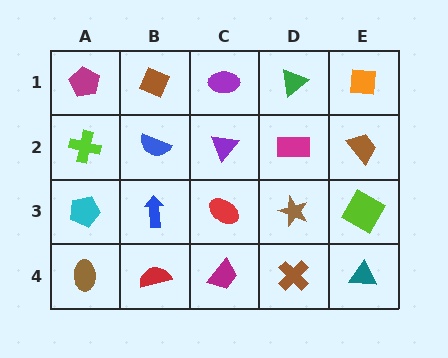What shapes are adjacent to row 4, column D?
A brown star (row 3, column D), a magenta trapezoid (row 4, column C), a teal triangle (row 4, column E).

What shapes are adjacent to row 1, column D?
A magenta rectangle (row 2, column D), a purple ellipse (row 1, column C), an orange square (row 1, column E).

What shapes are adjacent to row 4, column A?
A cyan pentagon (row 3, column A), a red semicircle (row 4, column B).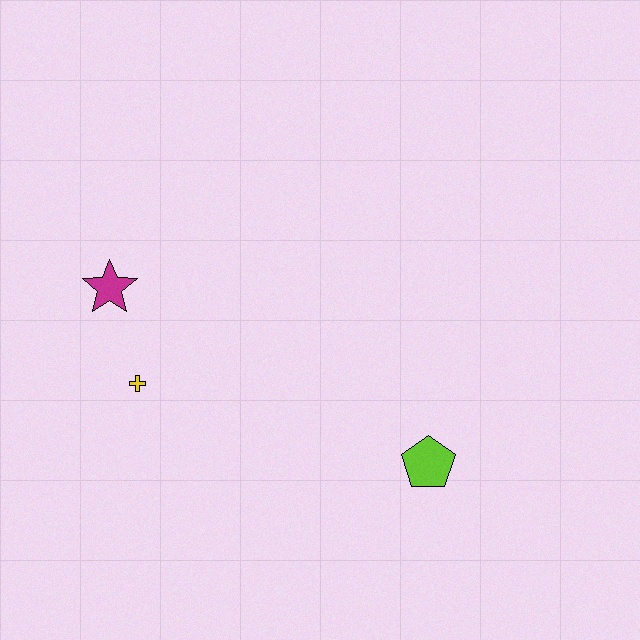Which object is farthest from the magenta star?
The lime pentagon is farthest from the magenta star.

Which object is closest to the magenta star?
The yellow cross is closest to the magenta star.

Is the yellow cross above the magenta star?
No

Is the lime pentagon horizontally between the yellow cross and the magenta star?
No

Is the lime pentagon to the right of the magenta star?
Yes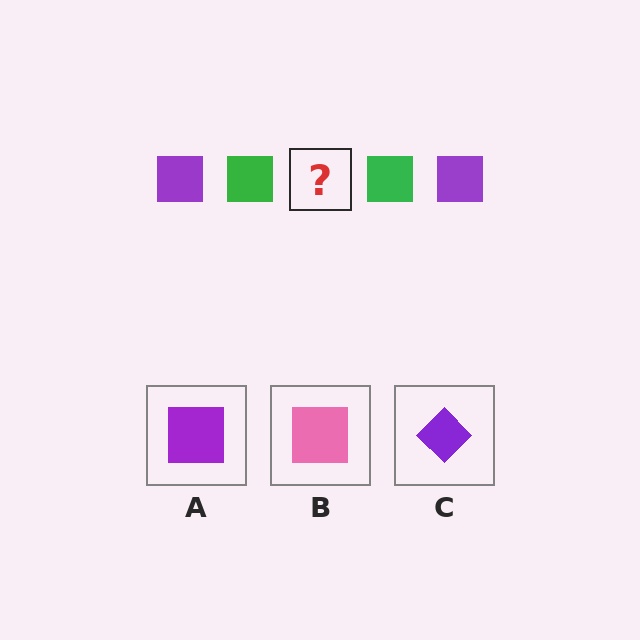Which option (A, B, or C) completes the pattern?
A.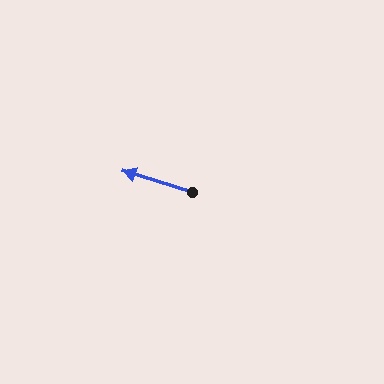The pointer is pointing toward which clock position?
Roughly 10 o'clock.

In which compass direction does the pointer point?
West.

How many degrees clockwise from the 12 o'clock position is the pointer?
Approximately 287 degrees.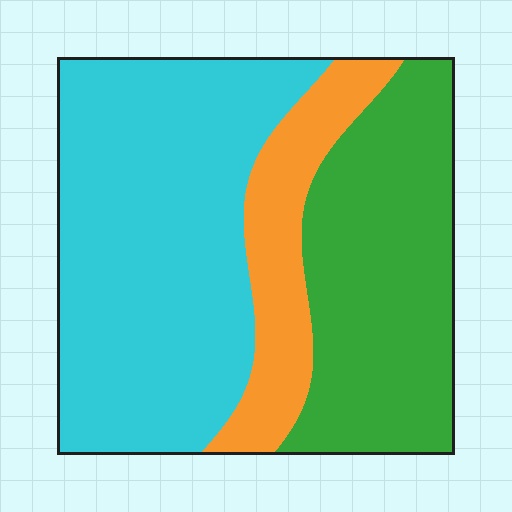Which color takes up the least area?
Orange, at roughly 15%.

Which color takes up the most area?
Cyan, at roughly 50%.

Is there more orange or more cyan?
Cyan.